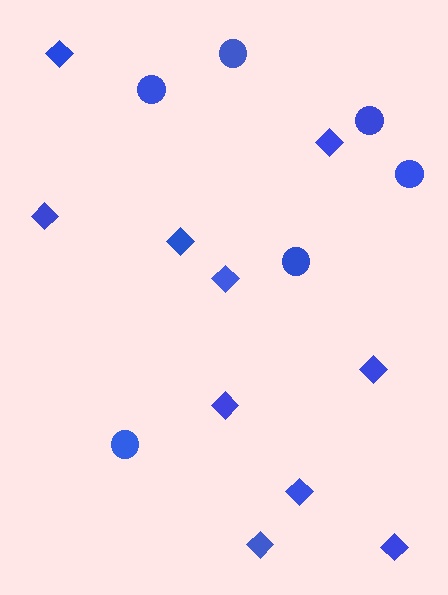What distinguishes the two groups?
There are 2 groups: one group of diamonds (10) and one group of circles (6).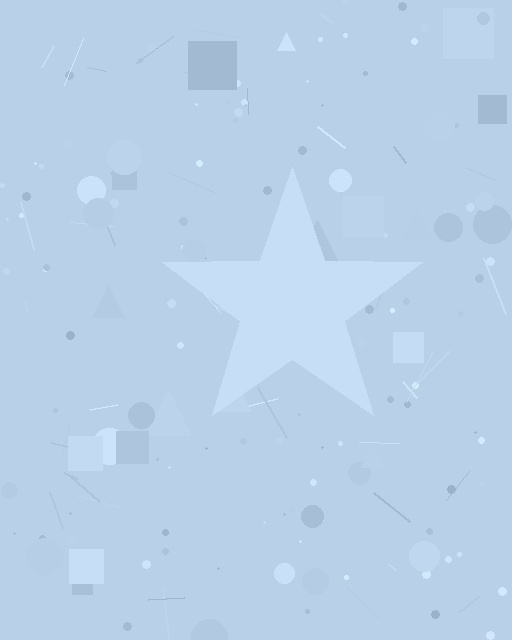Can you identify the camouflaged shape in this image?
The camouflaged shape is a star.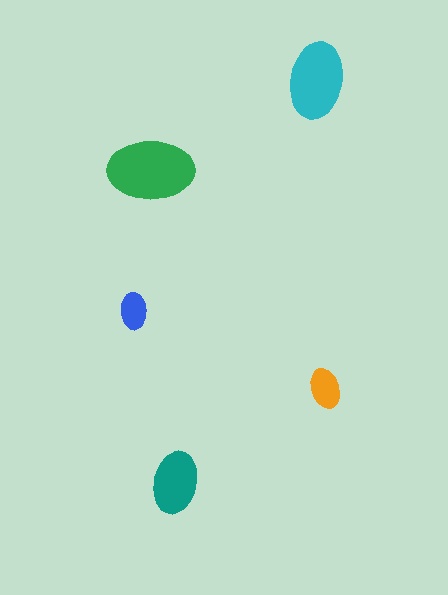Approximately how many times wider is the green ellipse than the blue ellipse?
About 2.5 times wider.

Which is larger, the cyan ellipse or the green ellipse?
The green one.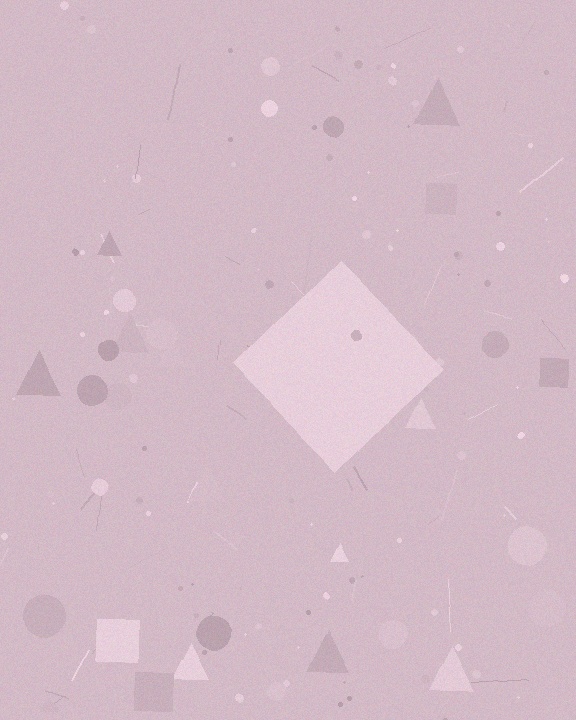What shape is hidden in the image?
A diamond is hidden in the image.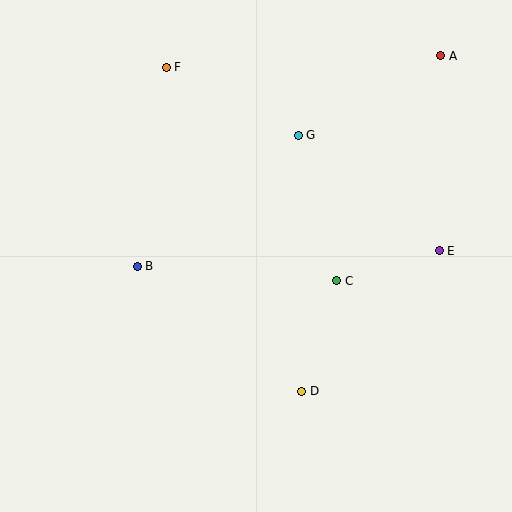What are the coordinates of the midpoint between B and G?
The midpoint between B and G is at (218, 201).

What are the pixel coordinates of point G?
Point G is at (298, 135).